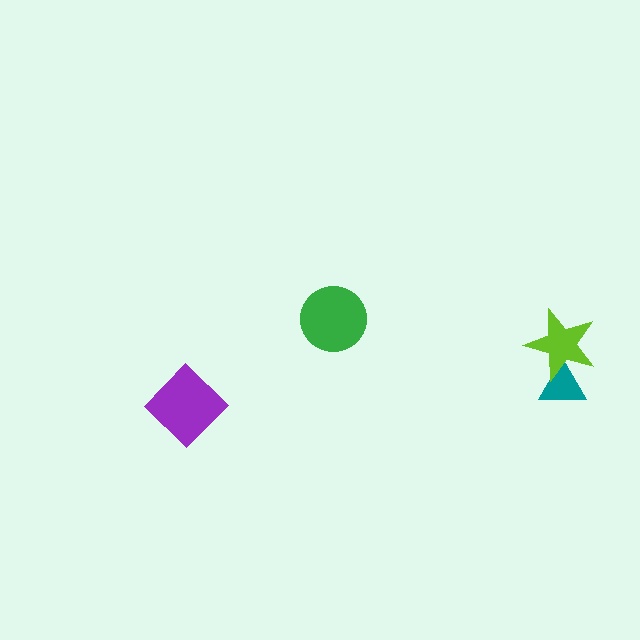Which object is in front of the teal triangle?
The lime star is in front of the teal triangle.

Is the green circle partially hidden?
No, no other shape covers it.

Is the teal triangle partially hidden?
Yes, it is partially covered by another shape.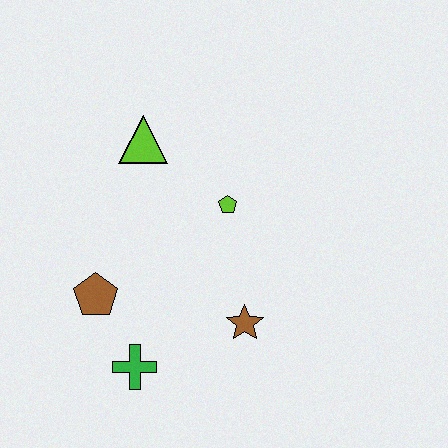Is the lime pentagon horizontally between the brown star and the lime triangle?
Yes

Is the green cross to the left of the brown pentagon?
No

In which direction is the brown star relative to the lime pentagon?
The brown star is below the lime pentagon.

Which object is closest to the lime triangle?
The lime pentagon is closest to the lime triangle.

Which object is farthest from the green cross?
The lime triangle is farthest from the green cross.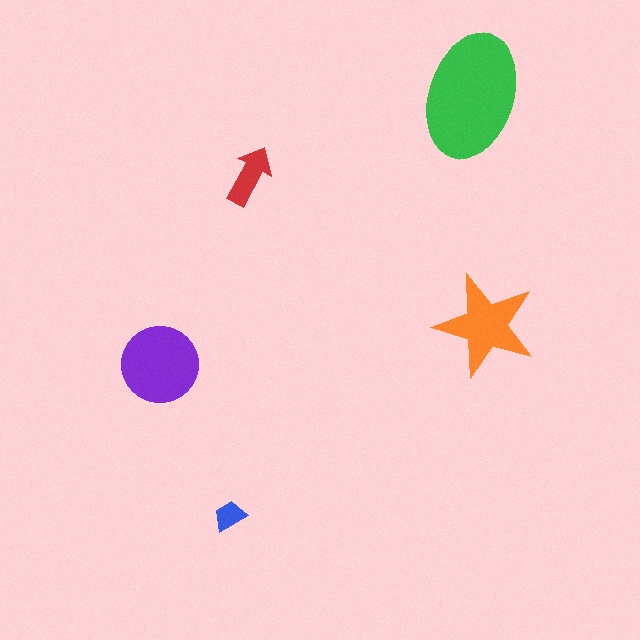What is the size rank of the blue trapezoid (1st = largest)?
5th.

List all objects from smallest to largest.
The blue trapezoid, the red arrow, the orange star, the purple circle, the green ellipse.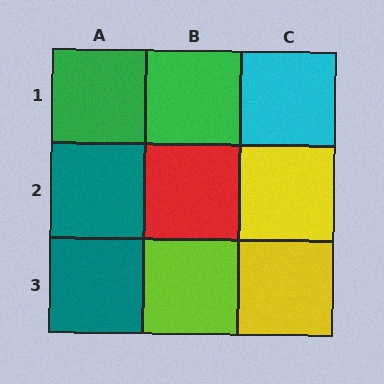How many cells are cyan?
1 cell is cyan.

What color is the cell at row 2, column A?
Teal.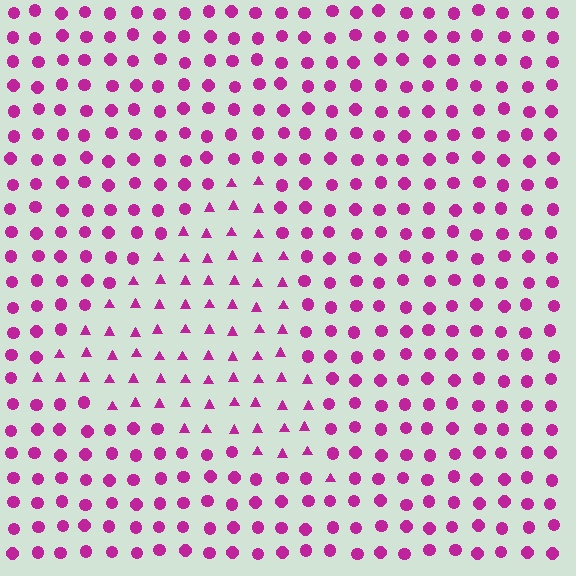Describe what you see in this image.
The image is filled with small magenta elements arranged in a uniform grid. A triangle-shaped region contains triangles, while the surrounding area contains circles. The boundary is defined purely by the change in element shape.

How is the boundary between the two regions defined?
The boundary is defined by a change in element shape: triangles inside vs. circles outside. All elements share the same color and spacing.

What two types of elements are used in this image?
The image uses triangles inside the triangle region and circles outside it.